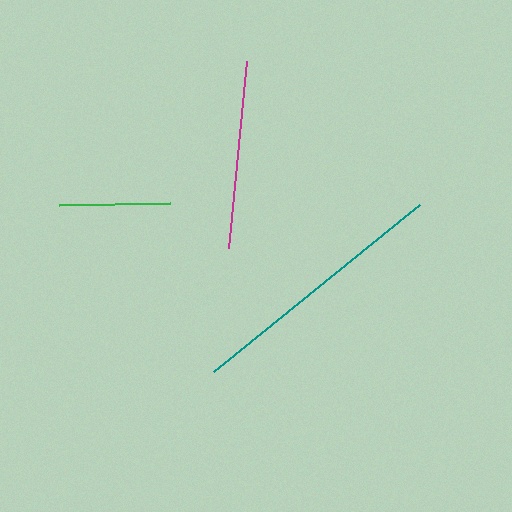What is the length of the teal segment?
The teal segment is approximately 265 pixels long.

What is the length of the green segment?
The green segment is approximately 111 pixels long.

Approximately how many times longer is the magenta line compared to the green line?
The magenta line is approximately 1.7 times the length of the green line.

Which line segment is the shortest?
The green line is the shortest at approximately 111 pixels.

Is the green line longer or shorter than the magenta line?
The magenta line is longer than the green line.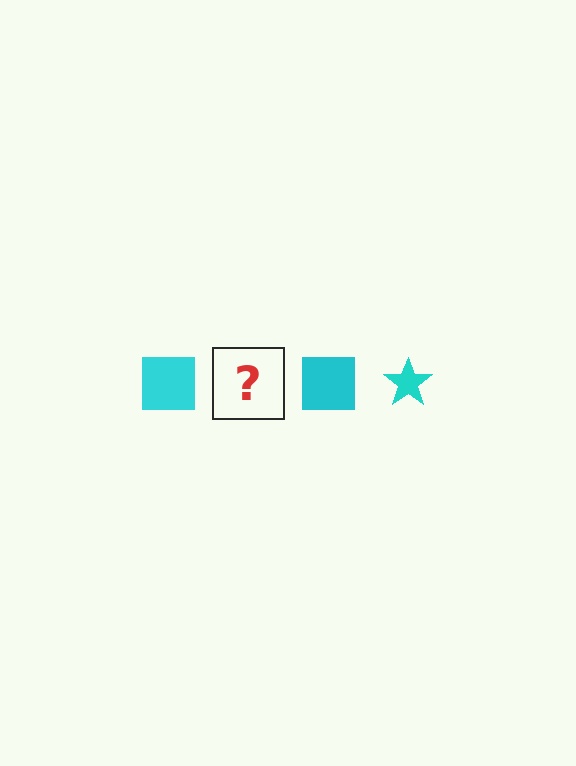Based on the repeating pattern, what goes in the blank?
The blank should be a cyan star.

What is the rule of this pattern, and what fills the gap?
The rule is that the pattern cycles through square, star shapes in cyan. The gap should be filled with a cyan star.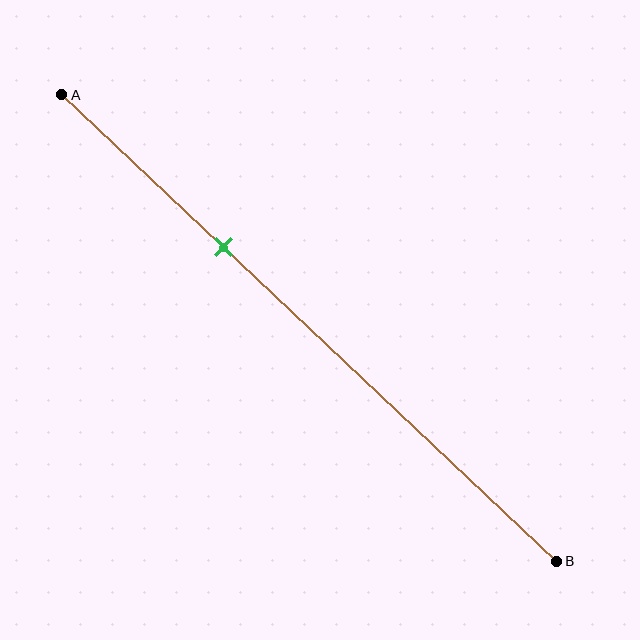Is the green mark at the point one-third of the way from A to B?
Yes, the mark is approximately at the one-third point.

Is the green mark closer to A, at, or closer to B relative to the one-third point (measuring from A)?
The green mark is approximately at the one-third point of segment AB.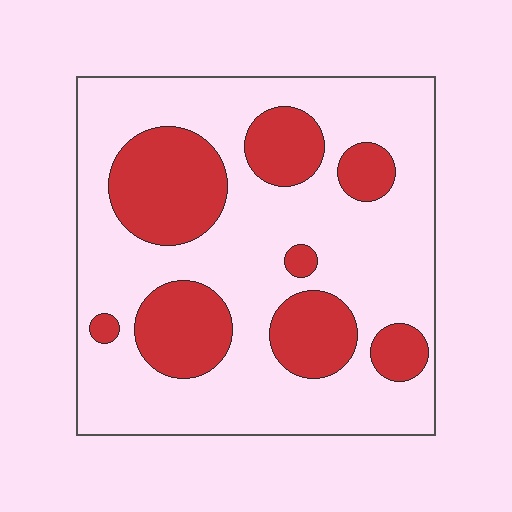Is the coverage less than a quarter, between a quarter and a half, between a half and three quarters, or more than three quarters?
Between a quarter and a half.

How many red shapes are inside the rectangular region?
8.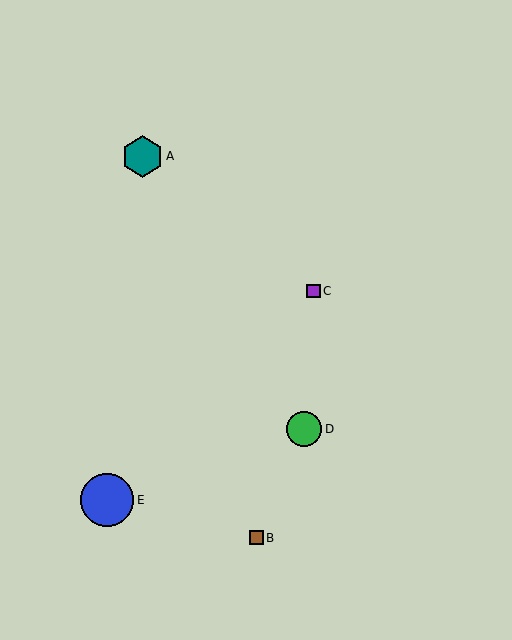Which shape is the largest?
The blue circle (labeled E) is the largest.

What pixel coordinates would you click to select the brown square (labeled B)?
Click at (256, 538) to select the brown square B.